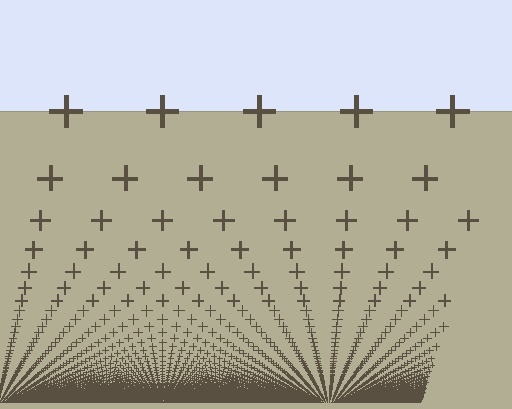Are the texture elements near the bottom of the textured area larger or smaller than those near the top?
Smaller. The gradient is inverted — elements near the bottom are smaller and denser.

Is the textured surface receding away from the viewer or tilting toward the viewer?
The surface appears to tilt toward the viewer. Texture elements get larger and sparser toward the top.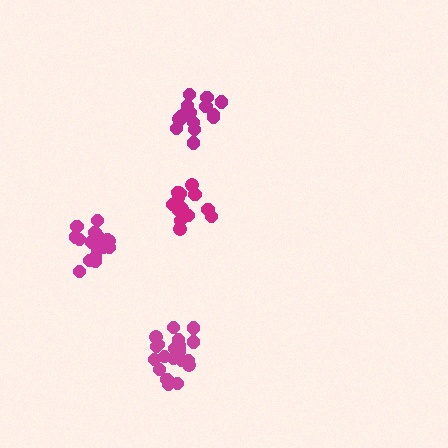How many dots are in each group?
Group 1: 16 dots, Group 2: 20 dots, Group 3: 15 dots, Group 4: 19 dots (70 total).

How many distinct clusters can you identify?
There are 4 distinct clusters.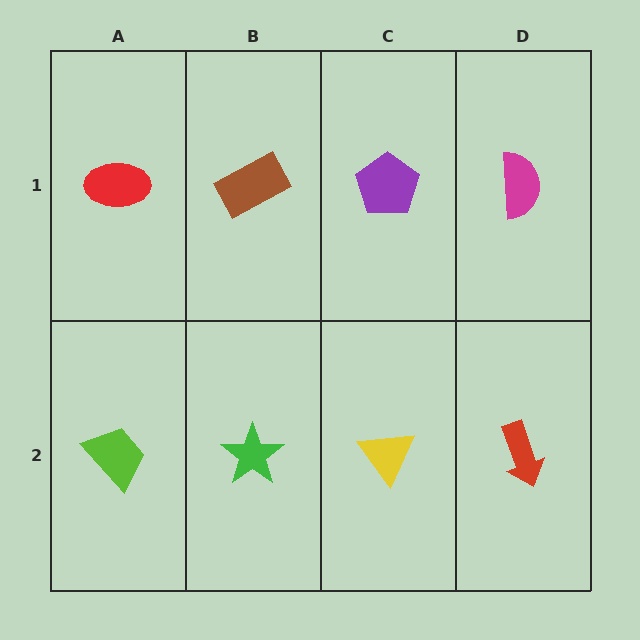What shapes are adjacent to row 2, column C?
A purple pentagon (row 1, column C), a green star (row 2, column B), a red arrow (row 2, column D).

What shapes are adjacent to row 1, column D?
A red arrow (row 2, column D), a purple pentagon (row 1, column C).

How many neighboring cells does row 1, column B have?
3.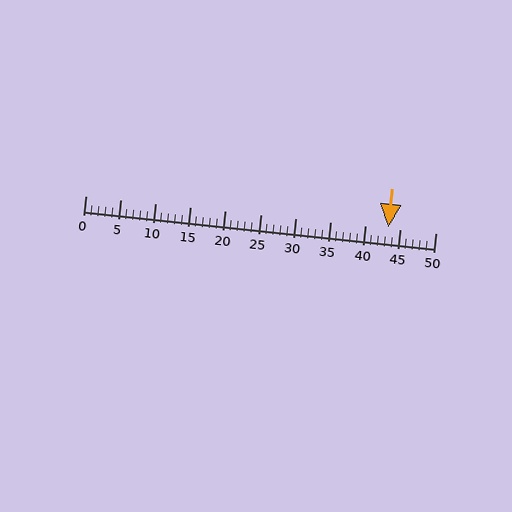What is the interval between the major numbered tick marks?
The major tick marks are spaced 5 units apart.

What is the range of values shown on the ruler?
The ruler shows values from 0 to 50.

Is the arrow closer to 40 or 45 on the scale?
The arrow is closer to 45.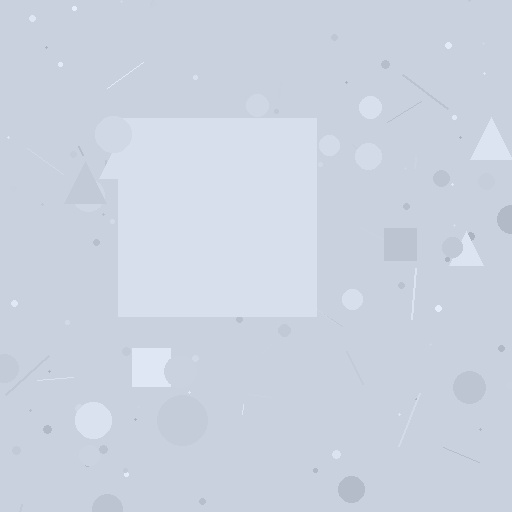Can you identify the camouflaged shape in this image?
The camouflaged shape is a square.